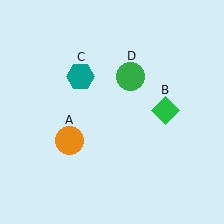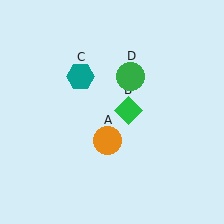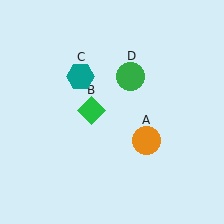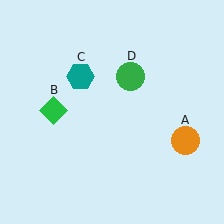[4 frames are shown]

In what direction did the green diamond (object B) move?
The green diamond (object B) moved left.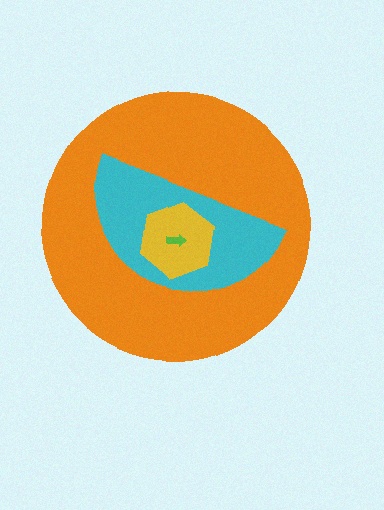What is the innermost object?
The lime arrow.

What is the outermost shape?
The orange circle.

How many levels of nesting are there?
4.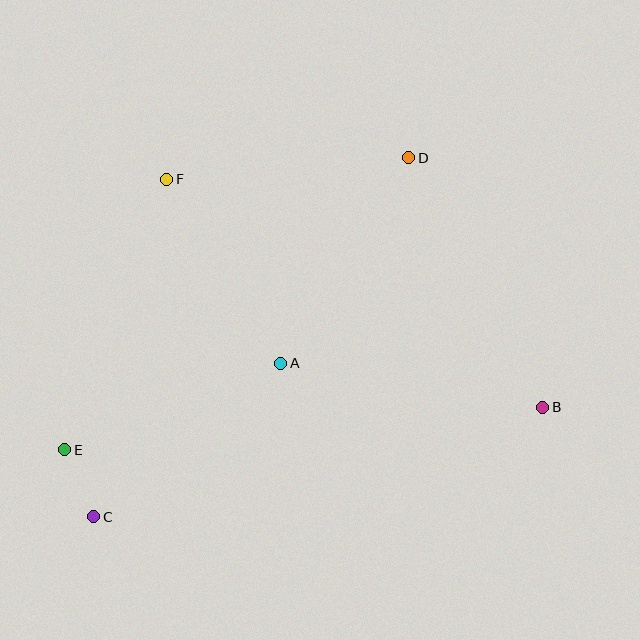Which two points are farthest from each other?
Points B and E are farthest from each other.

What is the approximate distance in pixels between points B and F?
The distance between B and F is approximately 440 pixels.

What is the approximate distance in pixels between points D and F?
The distance between D and F is approximately 243 pixels.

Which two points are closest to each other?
Points C and E are closest to each other.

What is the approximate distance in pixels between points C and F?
The distance between C and F is approximately 346 pixels.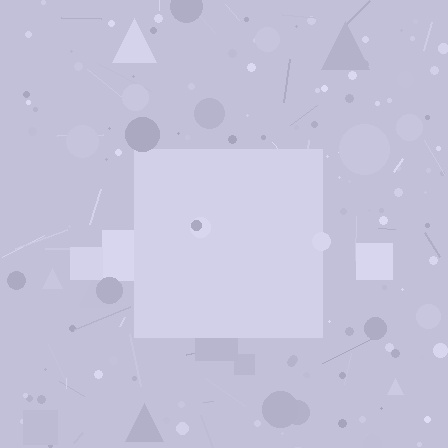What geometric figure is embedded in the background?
A square is embedded in the background.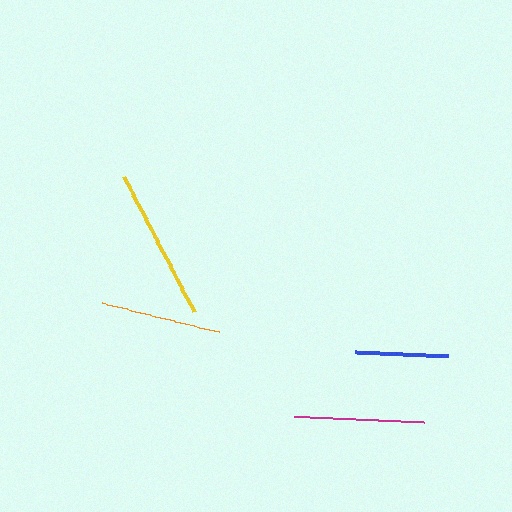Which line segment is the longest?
The yellow line is the longest at approximately 153 pixels.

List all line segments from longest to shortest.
From longest to shortest: yellow, magenta, orange, blue.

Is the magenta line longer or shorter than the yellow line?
The yellow line is longer than the magenta line.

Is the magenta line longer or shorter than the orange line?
The magenta line is longer than the orange line.